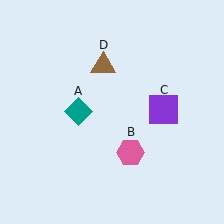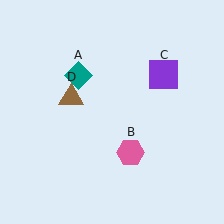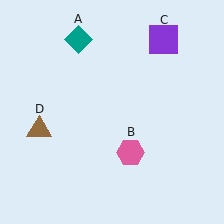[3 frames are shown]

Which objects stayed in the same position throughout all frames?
Pink hexagon (object B) remained stationary.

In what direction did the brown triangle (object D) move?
The brown triangle (object D) moved down and to the left.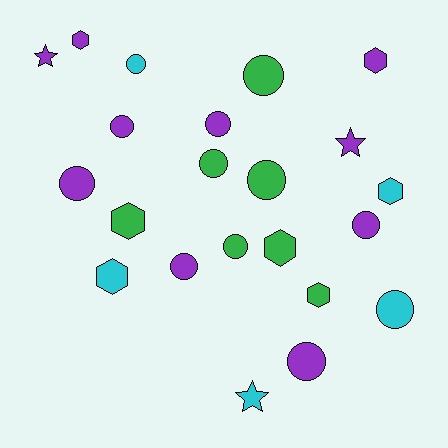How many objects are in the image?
There are 22 objects.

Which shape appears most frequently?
Circle, with 12 objects.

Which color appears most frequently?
Purple, with 10 objects.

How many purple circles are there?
There are 6 purple circles.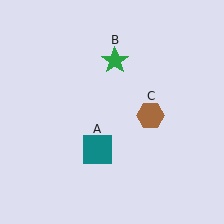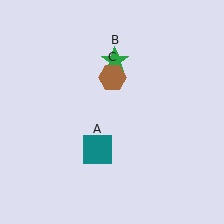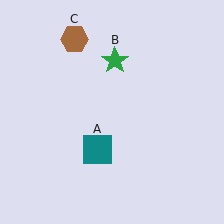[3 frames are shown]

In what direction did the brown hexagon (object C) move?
The brown hexagon (object C) moved up and to the left.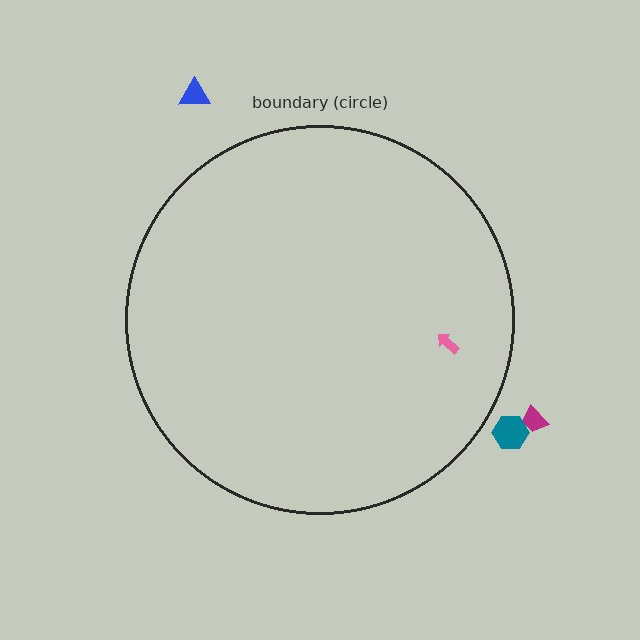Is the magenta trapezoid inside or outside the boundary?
Outside.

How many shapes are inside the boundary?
1 inside, 3 outside.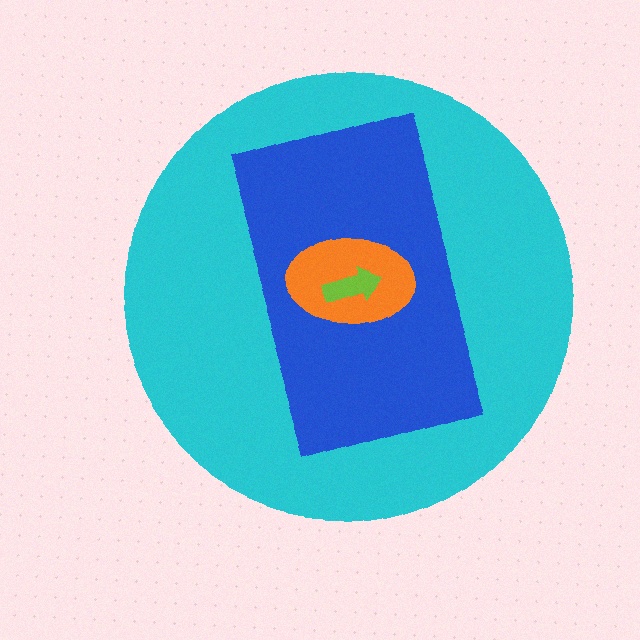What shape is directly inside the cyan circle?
The blue rectangle.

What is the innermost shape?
The lime arrow.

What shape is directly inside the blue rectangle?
The orange ellipse.